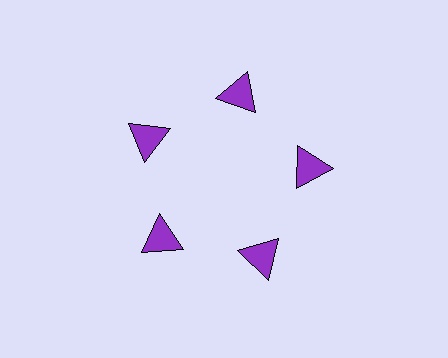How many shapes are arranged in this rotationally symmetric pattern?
There are 5 shapes, arranged in 5 groups of 1.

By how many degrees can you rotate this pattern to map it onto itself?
The pattern maps onto itself every 72 degrees of rotation.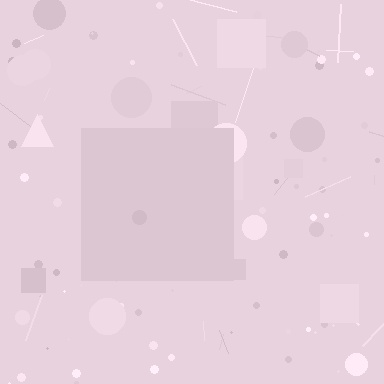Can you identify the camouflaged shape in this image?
The camouflaged shape is a square.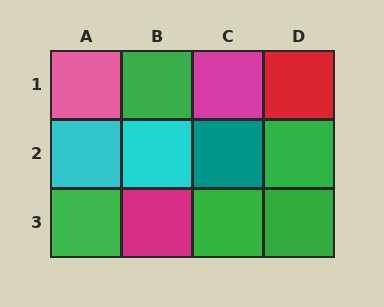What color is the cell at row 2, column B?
Cyan.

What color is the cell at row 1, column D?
Red.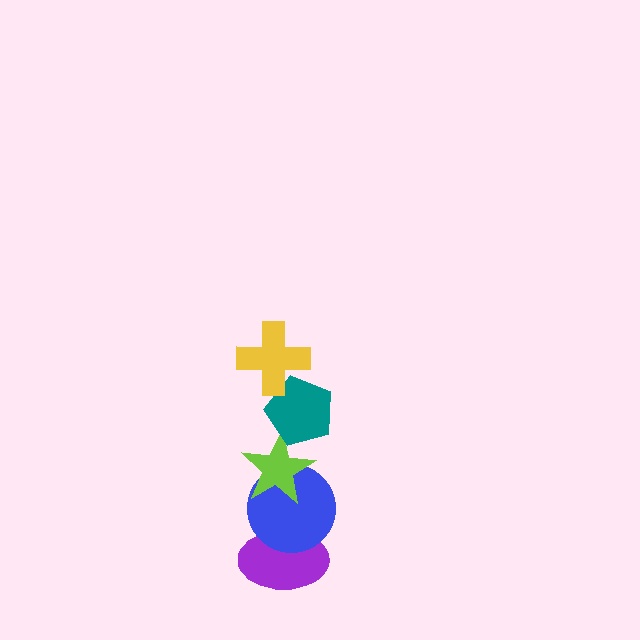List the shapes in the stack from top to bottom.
From top to bottom: the yellow cross, the teal pentagon, the lime star, the blue circle, the purple ellipse.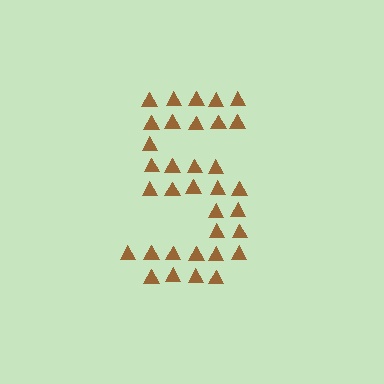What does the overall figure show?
The overall figure shows the digit 5.